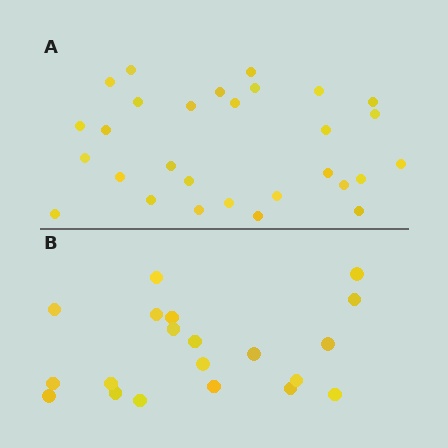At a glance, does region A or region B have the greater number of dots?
Region A (the top region) has more dots.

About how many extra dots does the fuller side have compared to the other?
Region A has roughly 8 or so more dots than region B.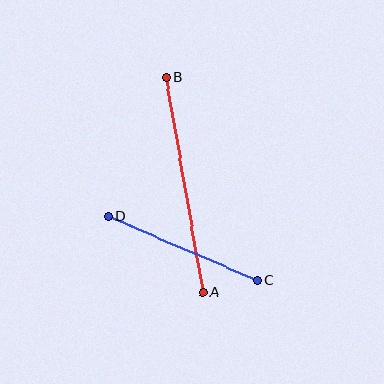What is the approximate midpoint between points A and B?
The midpoint is at approximately (184, 185) pixels.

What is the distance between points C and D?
The distance is approximately 162 pixels.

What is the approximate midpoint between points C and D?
The midpoint is at approximately (182, 248) pixels.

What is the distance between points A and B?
The distance is approximately 219 pixels.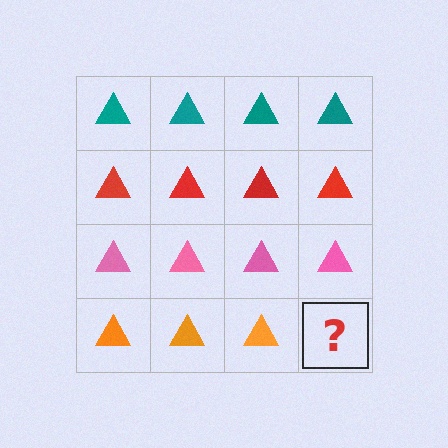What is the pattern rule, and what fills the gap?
The rule is that each row has a consistent color. The gap should be filled with an orange triangle.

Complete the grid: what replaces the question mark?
The question mark should be replaced with an orange triangle.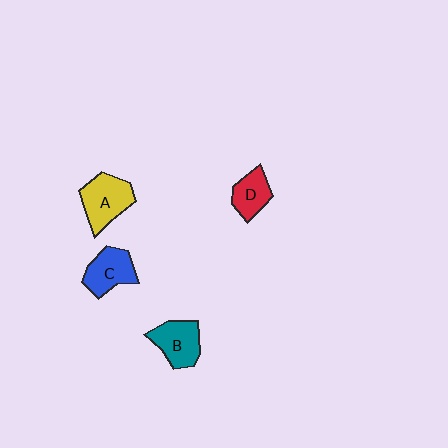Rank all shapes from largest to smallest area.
From largest to smallest: A (yellow), B (teal), C (blue), D (red).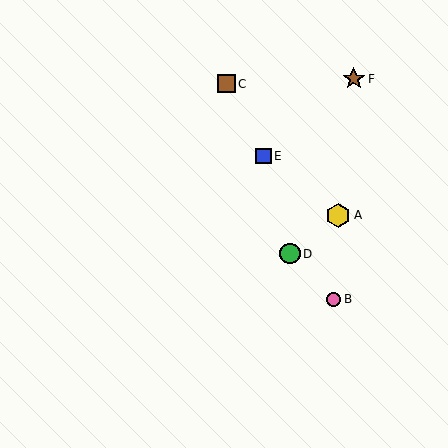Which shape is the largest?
The yellow hexagon (labeled A) is the largest.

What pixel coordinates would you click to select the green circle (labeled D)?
Click at (290, 254) to select the green circle D.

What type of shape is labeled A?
Shape A is a yellow hexagon.